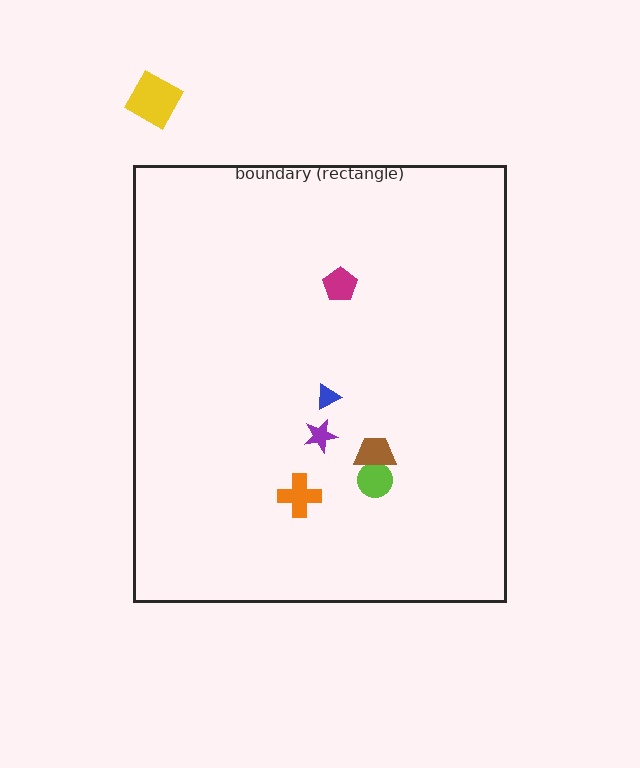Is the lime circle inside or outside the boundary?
Inside.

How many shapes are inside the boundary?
6 inside, 1 outside.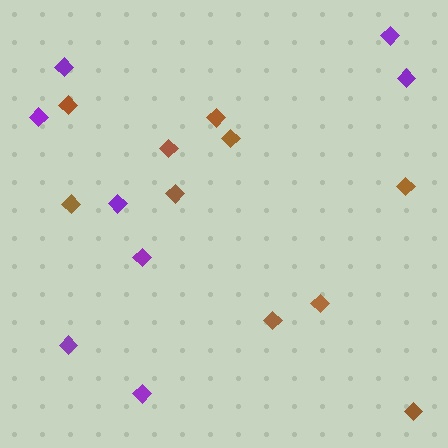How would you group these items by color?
There are 2 groups: one group of purple diamonds (8) and one group of brown diamonds (10).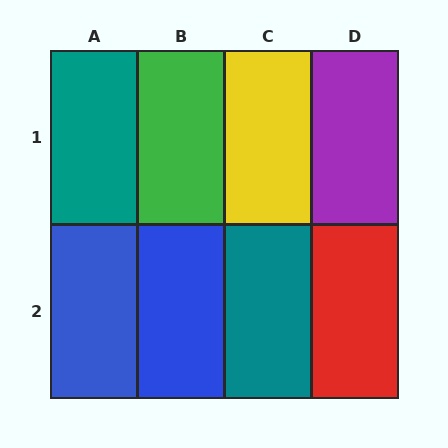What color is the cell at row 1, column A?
Teal.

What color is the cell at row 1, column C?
Yellow.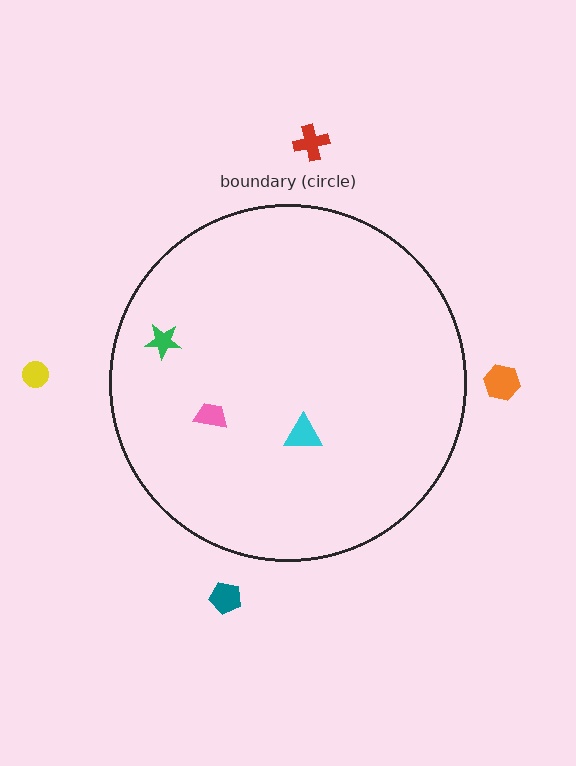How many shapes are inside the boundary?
3 inside, 4 outside.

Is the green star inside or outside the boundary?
Inside.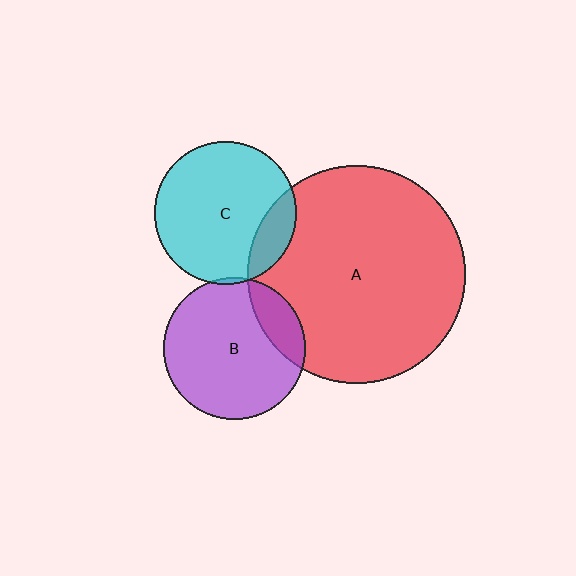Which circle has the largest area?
Circle A (red).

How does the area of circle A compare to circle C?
Approximately 2.3 times.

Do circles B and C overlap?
Yes.